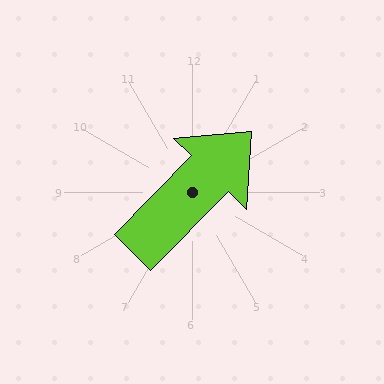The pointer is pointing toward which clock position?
Roughly 1 o'clock.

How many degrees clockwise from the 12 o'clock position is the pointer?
Approximately 44 degrees.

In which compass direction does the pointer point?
Northeast.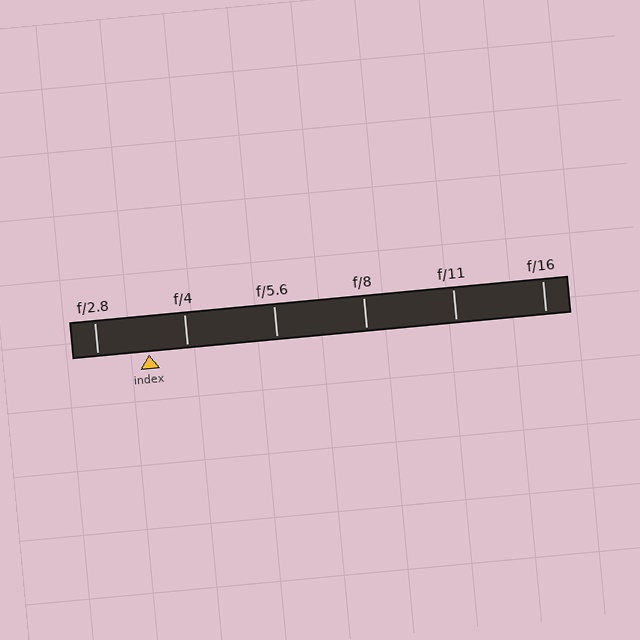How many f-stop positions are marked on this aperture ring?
There are 6 f-stop positions marked.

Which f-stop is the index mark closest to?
The index mark is closest to f/4.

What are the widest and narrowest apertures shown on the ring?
The widest aperture shown is f/2.8 and the narrowest is f/16.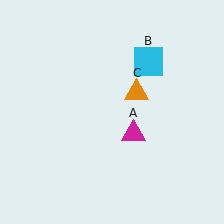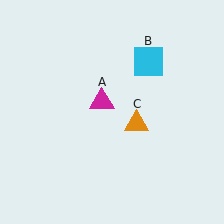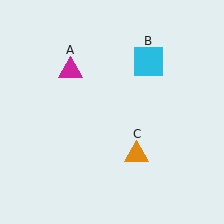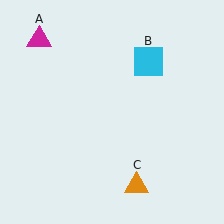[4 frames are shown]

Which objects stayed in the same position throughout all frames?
Cyan square (object B) remained stationary.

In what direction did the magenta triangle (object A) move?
The magenta triangle (object A) moved up and to the left.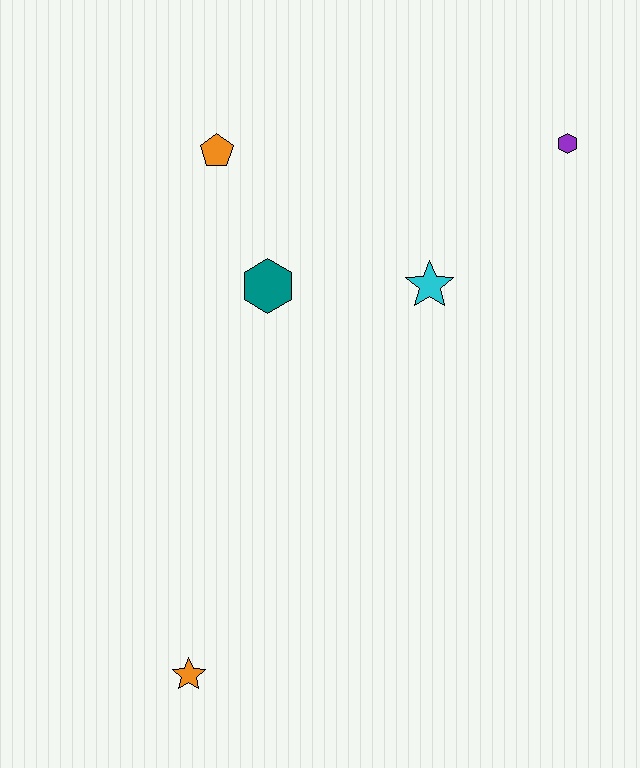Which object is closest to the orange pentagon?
The teal hexagon is closest to the orange pentagon.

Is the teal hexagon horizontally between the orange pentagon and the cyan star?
Yes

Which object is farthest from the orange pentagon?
The orange star is farthest from the orange pentagon.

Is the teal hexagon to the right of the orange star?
Yes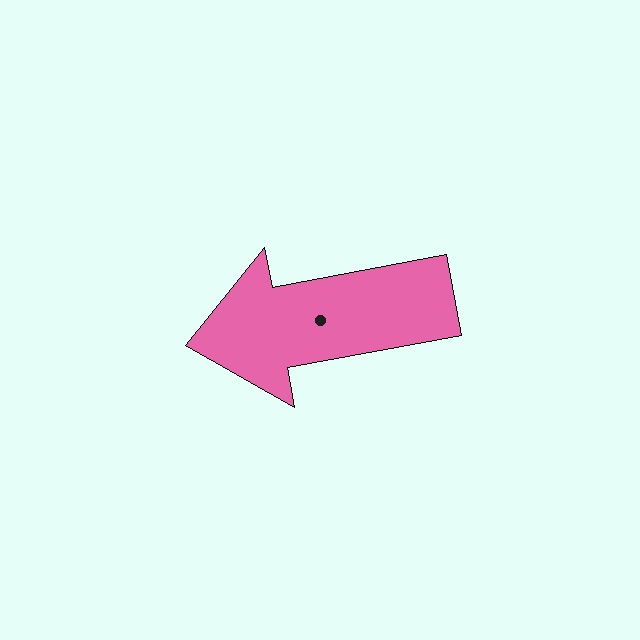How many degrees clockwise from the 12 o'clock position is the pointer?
Approximately 259 degrees.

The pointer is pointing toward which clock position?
Roughly 9 o'clock.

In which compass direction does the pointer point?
West.